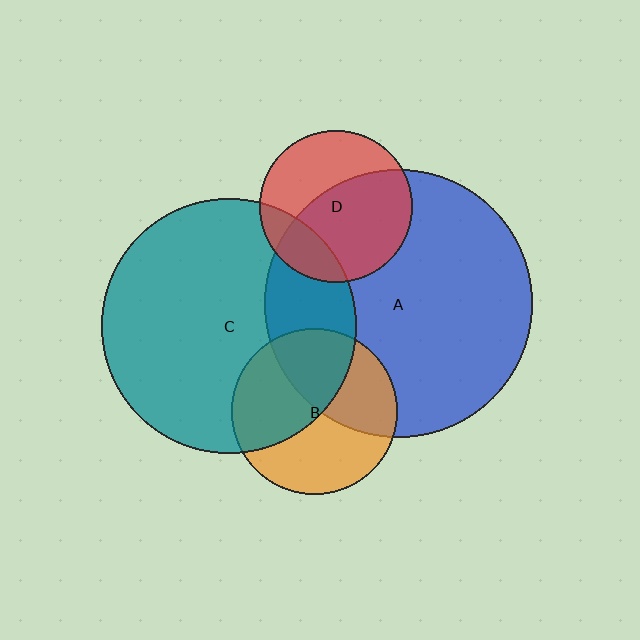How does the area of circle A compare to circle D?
Approximately 3.1 times.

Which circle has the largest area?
Circle A (blue).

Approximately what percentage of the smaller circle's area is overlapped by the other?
Approximately 50%.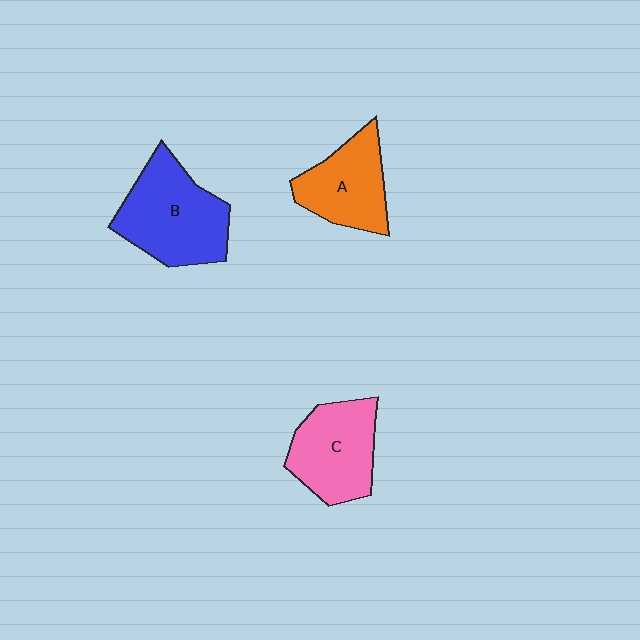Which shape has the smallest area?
Shape A (orange).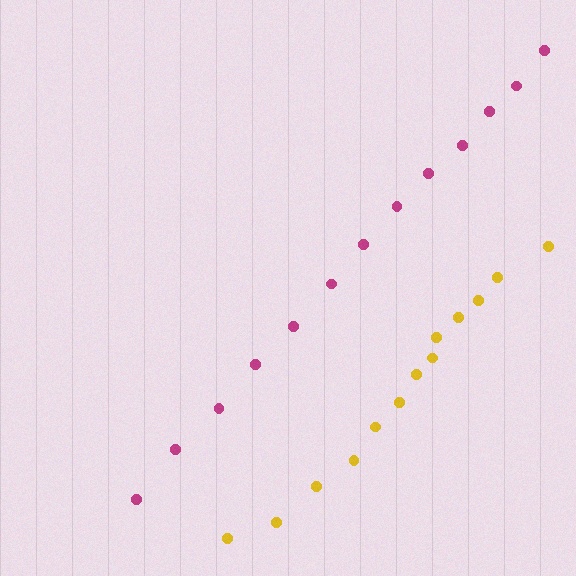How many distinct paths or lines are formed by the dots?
There are 2 distinct paths.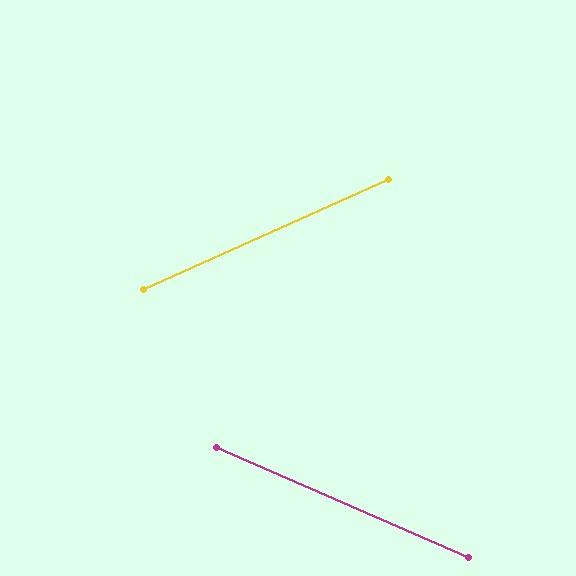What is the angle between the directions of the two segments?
Approximately 48 degrees.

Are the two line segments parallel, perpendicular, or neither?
Neither parallel nor perpendicular — they differ by about 48°.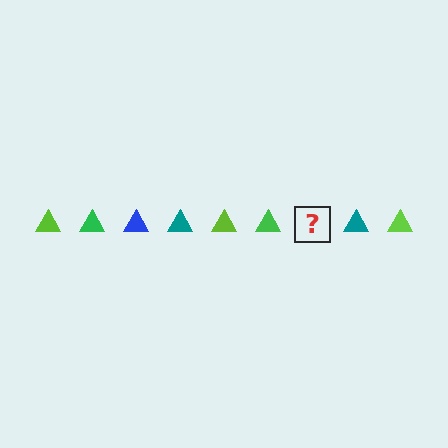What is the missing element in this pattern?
The missing element is a blue triangle.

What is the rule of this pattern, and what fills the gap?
The rule is that the pattern cycles through lime, green, blue, teal triangles. The gap should be filled with a blue triangle.